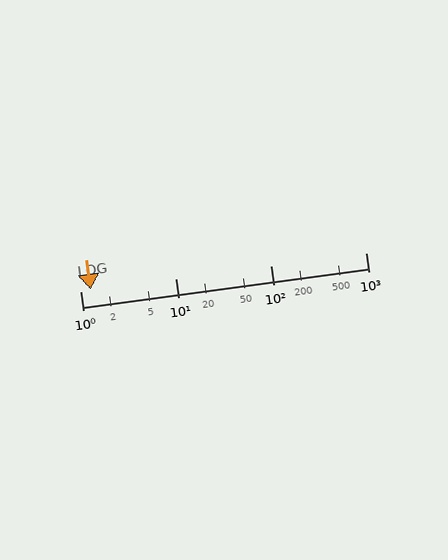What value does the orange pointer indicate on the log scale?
The pointer indicates approximately 1.3.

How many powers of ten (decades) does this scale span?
The scale spans 3 decades, from 1 to 1000.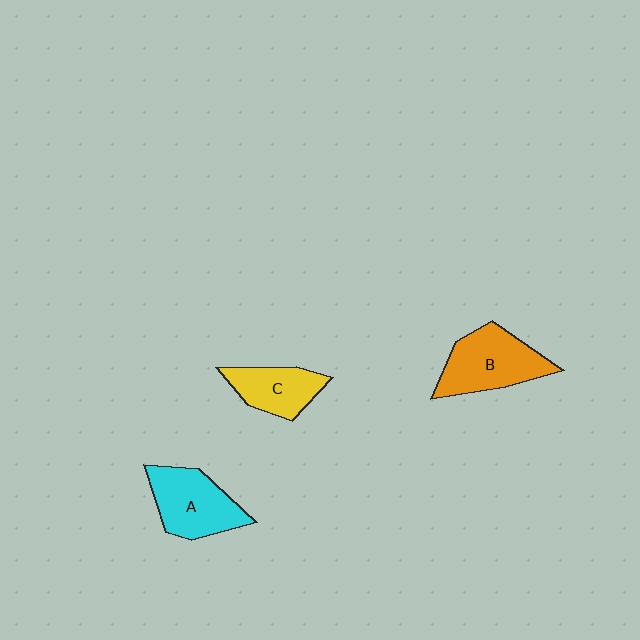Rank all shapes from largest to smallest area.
From largest to smallest: B (orange), A (cyan), C (yellow).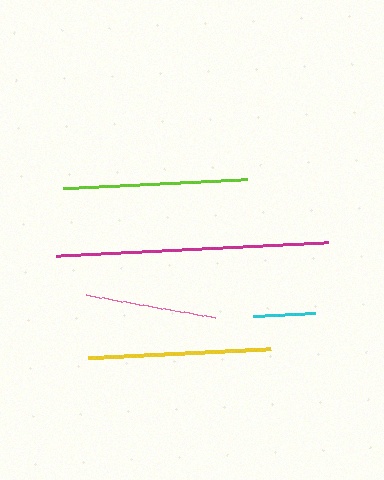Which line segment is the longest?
The magenta line is the longest at approximately 274 pixels.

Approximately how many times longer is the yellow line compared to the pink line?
The yellow line is approximately 1.4 times the length of the pink line.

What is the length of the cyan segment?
The cyan segment is approximately 62 pixels long.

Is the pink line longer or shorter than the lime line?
The lime line is longer than the pink line.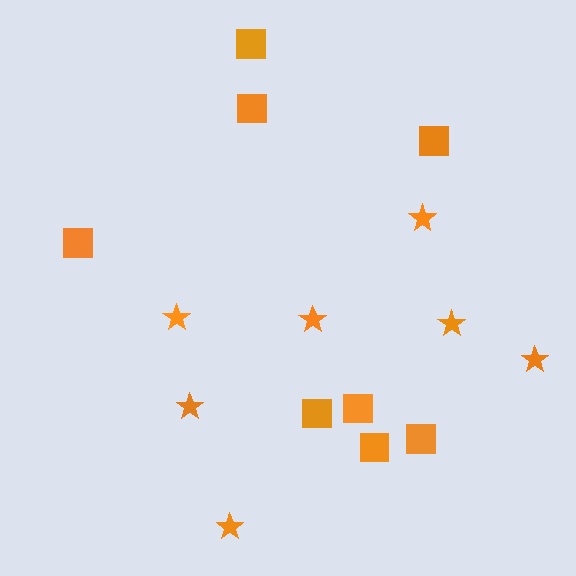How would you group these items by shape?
There are 2 groups: one group of stars (7) and one group of squares (8).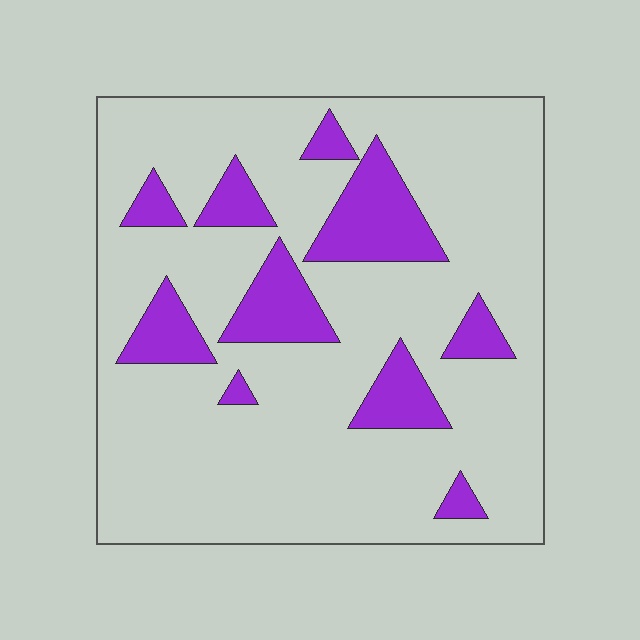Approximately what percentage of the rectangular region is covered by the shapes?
Approximately 20%.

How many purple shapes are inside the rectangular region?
10.